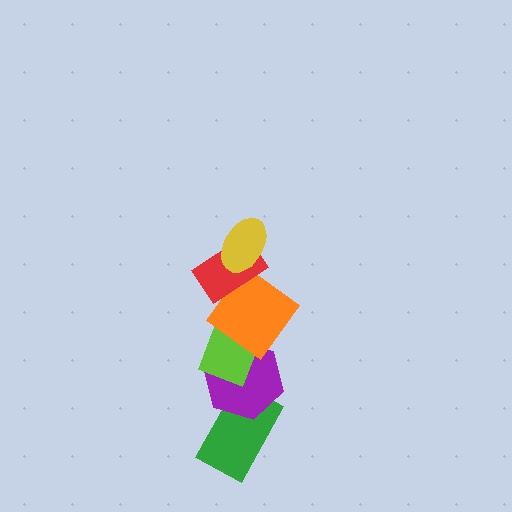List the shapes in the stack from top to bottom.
From top to bottom: the yellow ellipse, the red rectangle, the orange diamond, the lime rectangle, the purple hexagon, the green rectangle.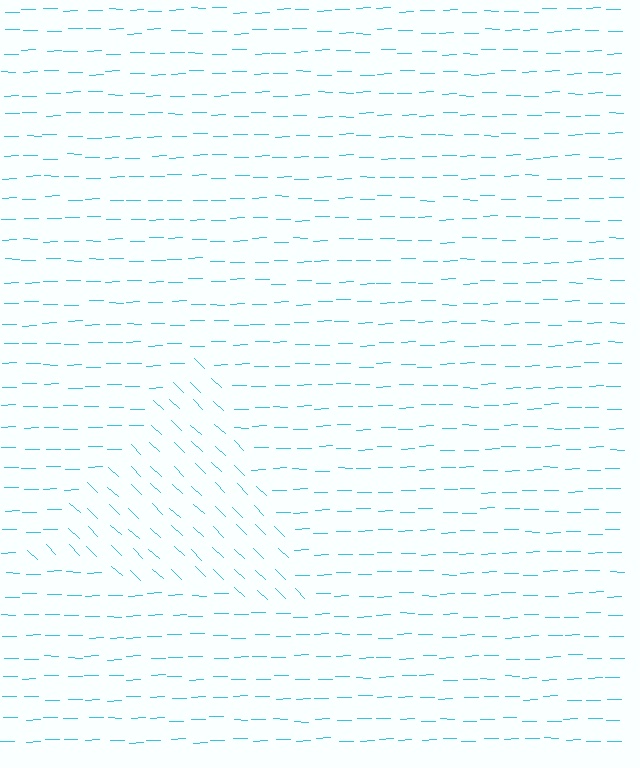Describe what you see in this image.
The image is filled with small cyan line segments. A triangle region in the image has lines oriented differently from the surrounding lines, creating a visible texture boundary.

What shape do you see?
I see a triangle.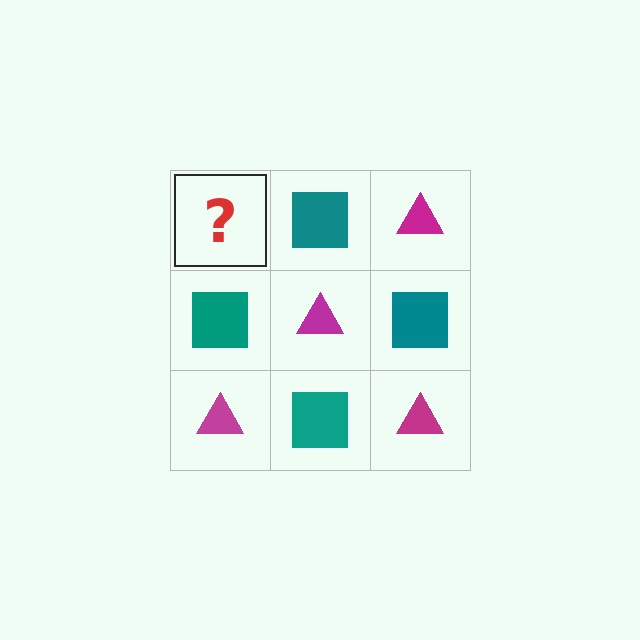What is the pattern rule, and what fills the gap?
The rule is that it alternates magenta triangle and teal square in a checkerboard pattern. The gap should be filled with a magenta triangle.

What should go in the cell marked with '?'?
The missing cell should contain a magenta triangle.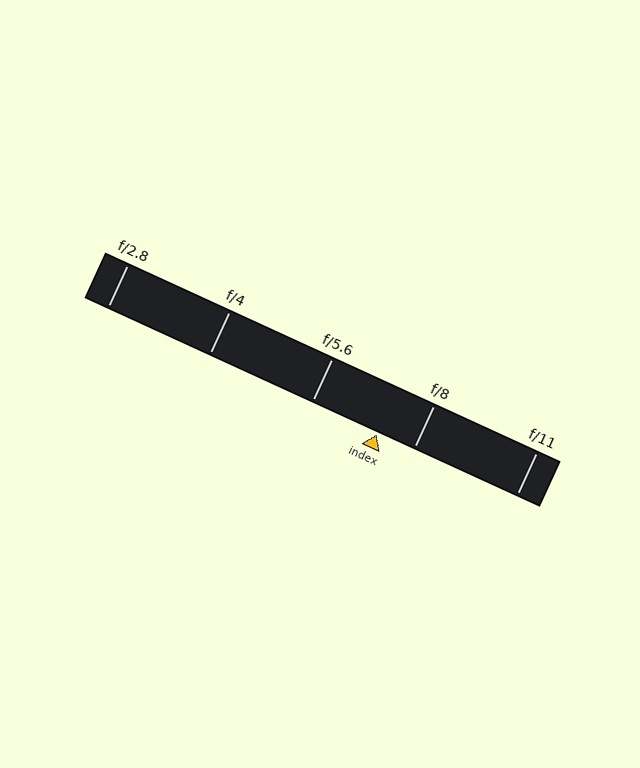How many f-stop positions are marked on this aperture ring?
There are 5 f-stop positions marked.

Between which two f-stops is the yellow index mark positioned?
The index mark is between f/5.6 and f/8.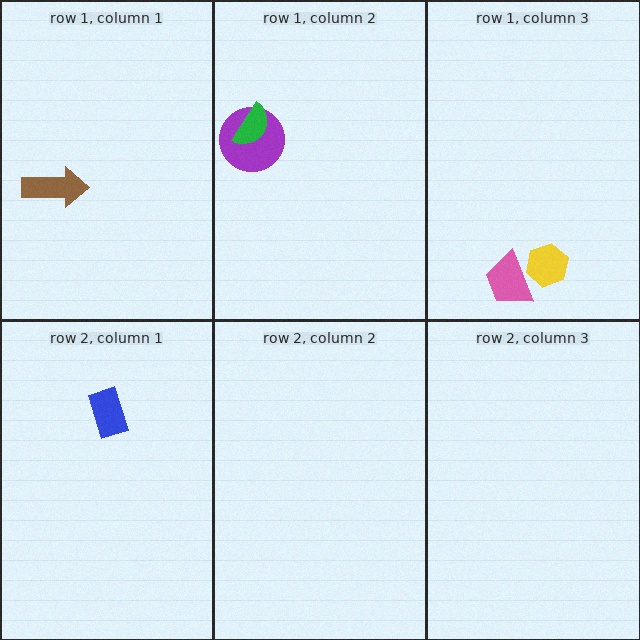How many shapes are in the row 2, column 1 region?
1.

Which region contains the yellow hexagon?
The row 1, column 3 region.